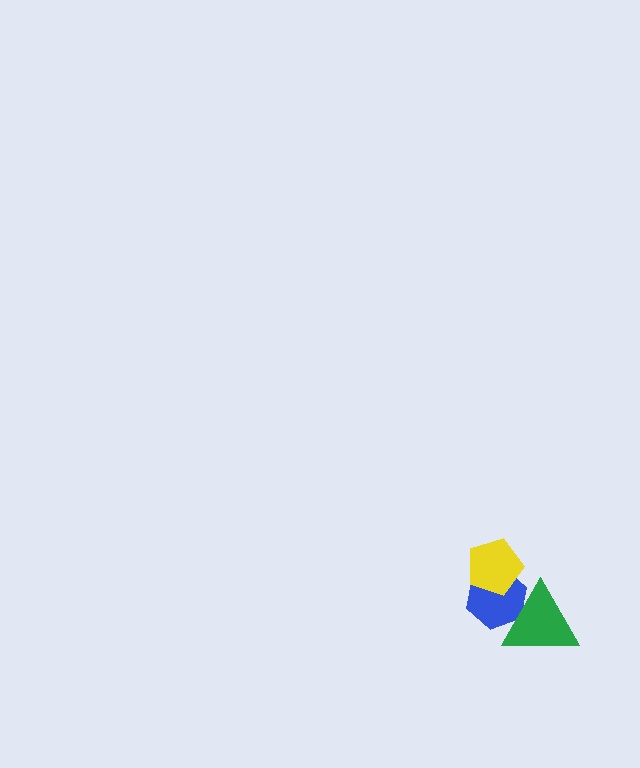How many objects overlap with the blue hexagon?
2 objects overlap with the blue hexagon.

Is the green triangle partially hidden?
No, no other shape covers it.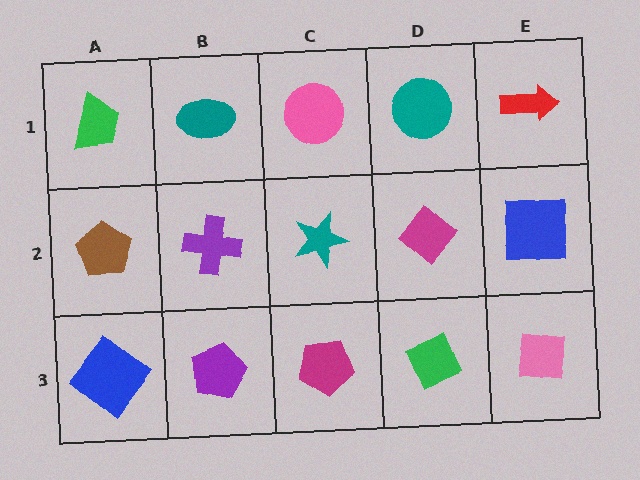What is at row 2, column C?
A teal star.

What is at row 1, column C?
A pink circle.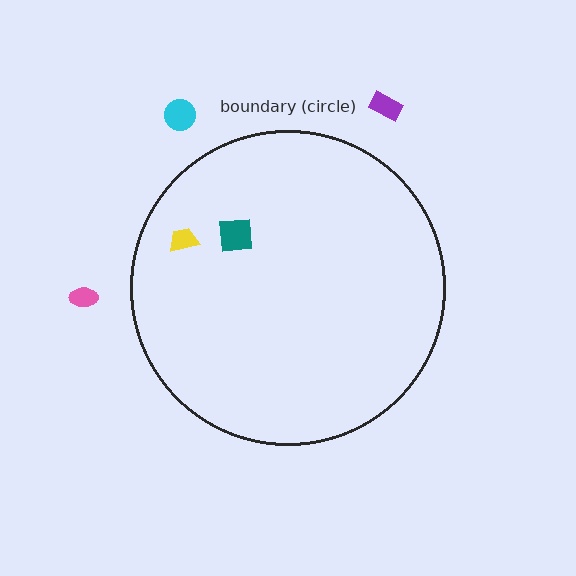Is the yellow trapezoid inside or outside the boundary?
Inside.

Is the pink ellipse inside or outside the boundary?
Outside.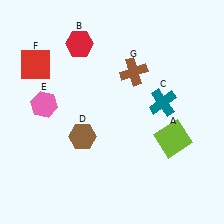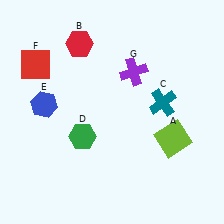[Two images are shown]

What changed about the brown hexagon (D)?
In Image 1, D is brown. In Image 2, it changed to green.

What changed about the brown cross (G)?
In Image 1, G is brown. In Image 2, it changed to purple.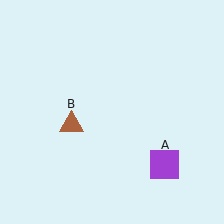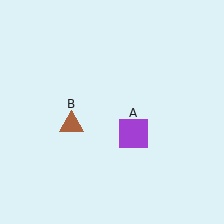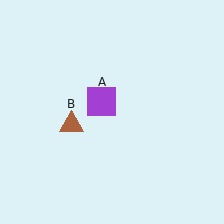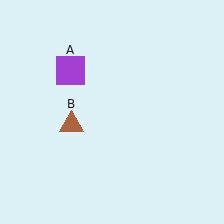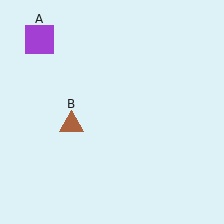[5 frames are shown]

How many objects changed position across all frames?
1 object changed position: purple square (object A).